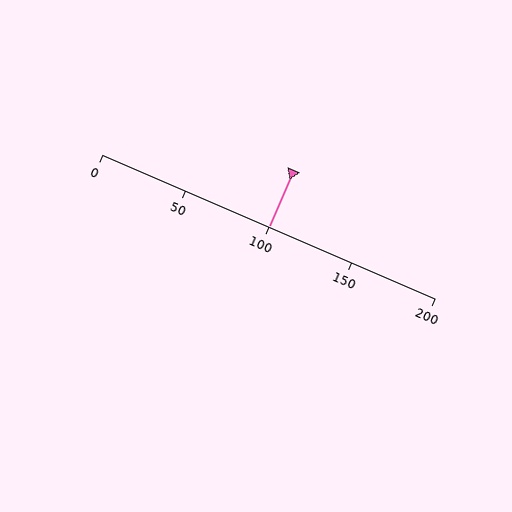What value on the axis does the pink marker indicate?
The marker indicates approximately 100.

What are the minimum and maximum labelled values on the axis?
The axis runs from 0 to 200.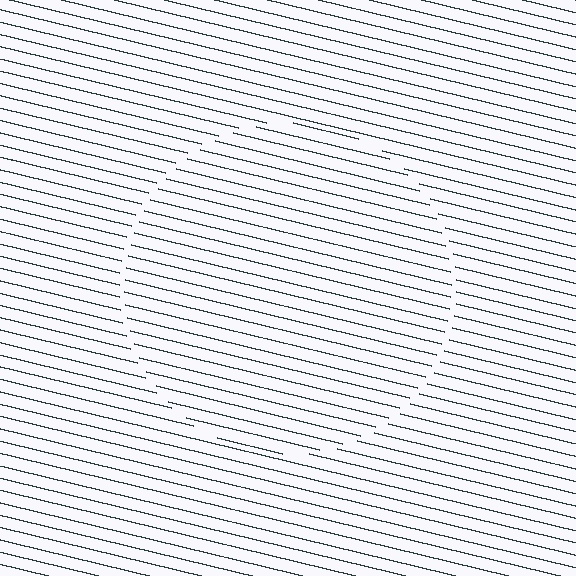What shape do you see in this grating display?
An illusory circle. The interior of the shape contains the same grating, shifted by half a period — the contour is defined by the phase discontinuity where line-ends from the inner and outer gratings abut.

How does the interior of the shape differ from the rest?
The interior of the shape contains the same grating, shifted by half a period — the contour is defined by the phase discontinuity where line-ends from the inner and outer gratings abut.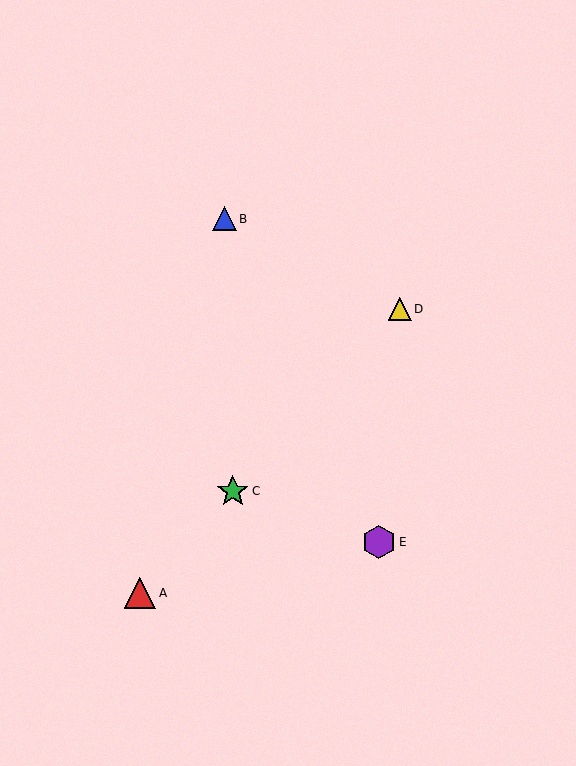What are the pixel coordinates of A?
Object A is at (140, 593).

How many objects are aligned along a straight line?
3 objects (A, C, D) are aligned along a straight line.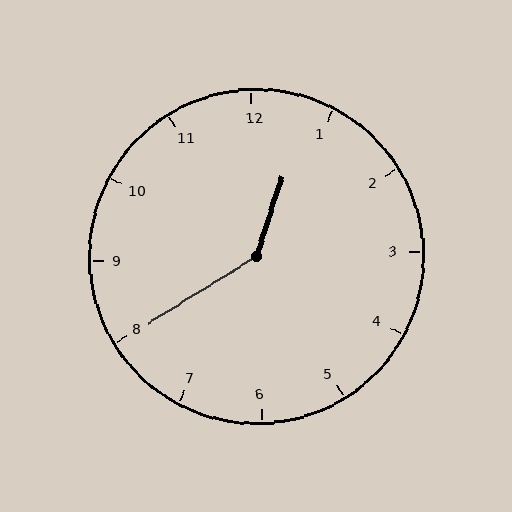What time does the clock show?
12:40.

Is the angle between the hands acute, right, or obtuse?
It is obtuse.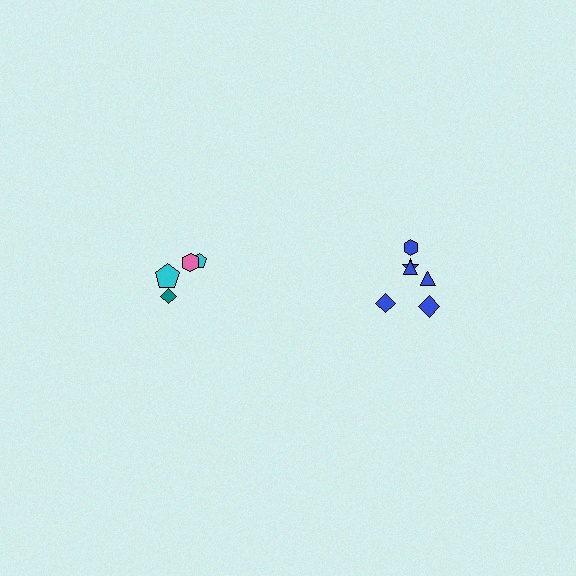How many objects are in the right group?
There are 6 objects.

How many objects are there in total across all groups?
There are 10 objects.